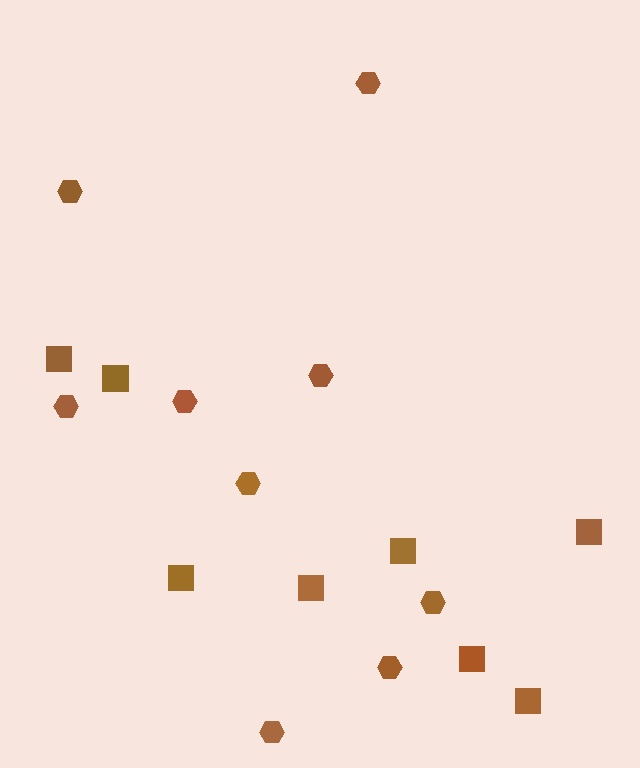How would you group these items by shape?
There are 2 groups: one group of hexagons (9) and one group of squares (8).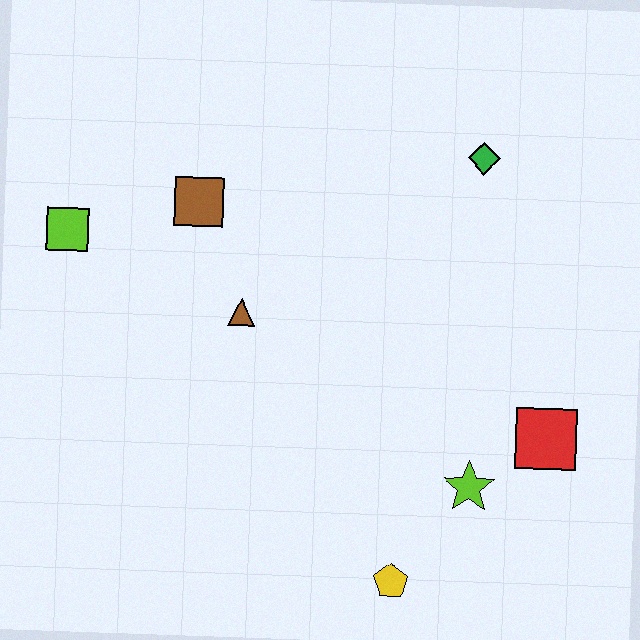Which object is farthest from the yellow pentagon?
The lime square is farthest from the yellow pentagon.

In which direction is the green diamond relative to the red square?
The green diamond is above the red square.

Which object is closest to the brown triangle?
The brown square is closest to the brown triangle.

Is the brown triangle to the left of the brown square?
No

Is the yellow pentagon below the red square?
Yes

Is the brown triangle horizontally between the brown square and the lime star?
Yes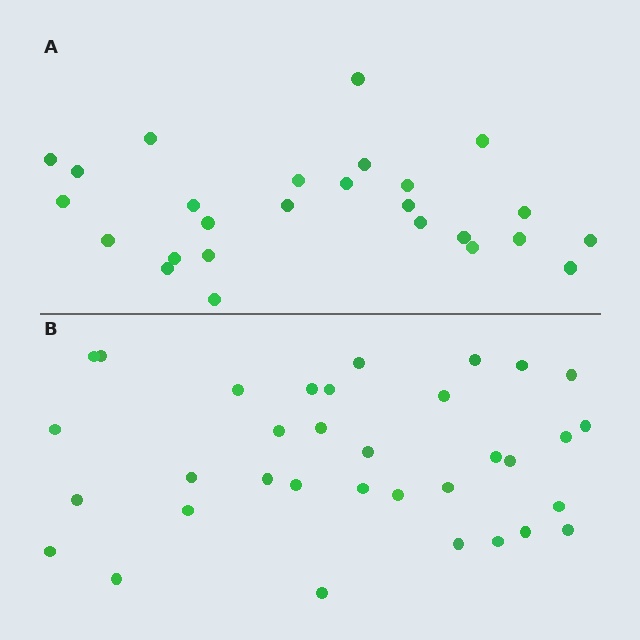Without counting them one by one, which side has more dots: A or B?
Region B (the bottom region) has more dots.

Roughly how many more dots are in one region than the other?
Region B has roughly 8 or so more dots than region A.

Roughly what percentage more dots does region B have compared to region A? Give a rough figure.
About 30% more.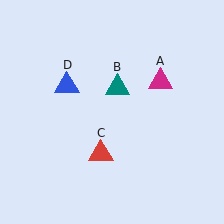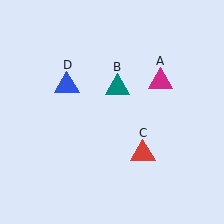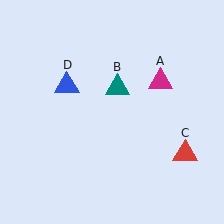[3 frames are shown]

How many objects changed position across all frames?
1 object changed position: red triangle (object C).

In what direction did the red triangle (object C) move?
The red triangle (object C) moved right.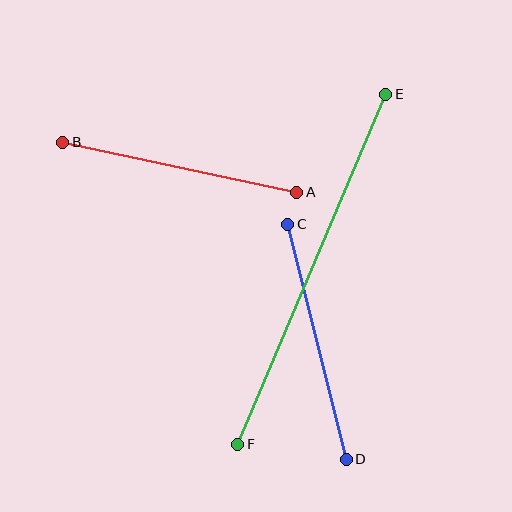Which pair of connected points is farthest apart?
Points E and F are farthest apart.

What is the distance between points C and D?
The distance is approximately 243 pixels.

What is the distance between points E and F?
The distance is approximately 380 pixels.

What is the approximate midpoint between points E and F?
The midpoint is at approximately (312, 269) pixels.